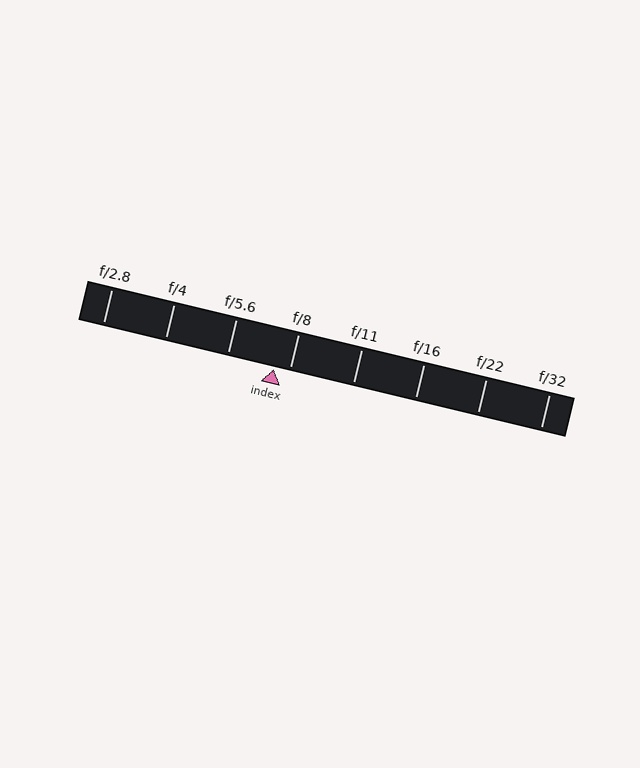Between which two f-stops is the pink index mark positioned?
The index mark is between f/5.6 and f/8.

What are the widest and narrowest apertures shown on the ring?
The widest aperture shown is f/2.8 and the narrowest is f/32.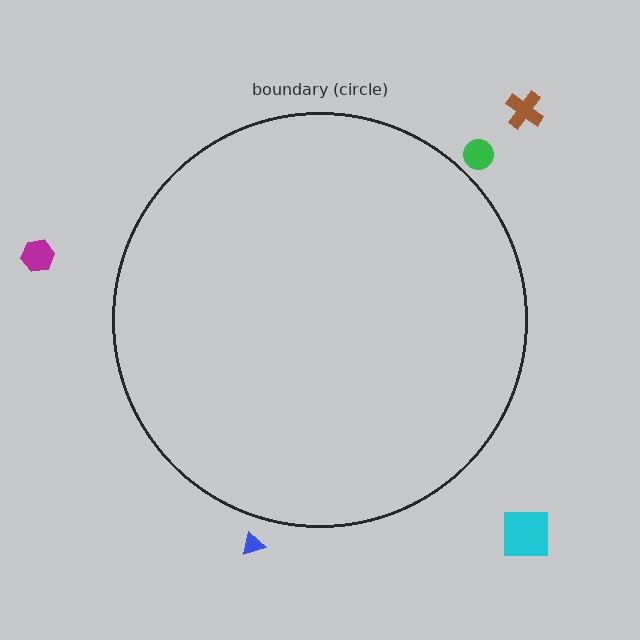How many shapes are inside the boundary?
0 inside, 5 outside.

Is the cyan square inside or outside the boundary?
Outside.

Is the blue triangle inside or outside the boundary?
Outside.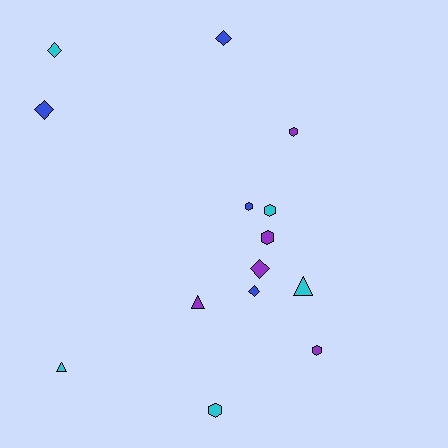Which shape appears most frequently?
Hexagon, with 6 objects.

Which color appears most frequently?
Purple, with 5 objects.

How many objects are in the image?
There are 14 objects.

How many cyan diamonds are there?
There is 1 cyan diamond.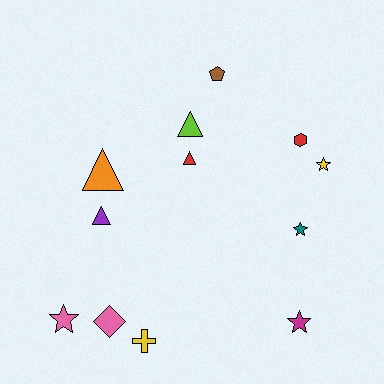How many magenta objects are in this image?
There is 1 magenta object.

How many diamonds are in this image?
There is 1 diamond.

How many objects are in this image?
There are 12 objects.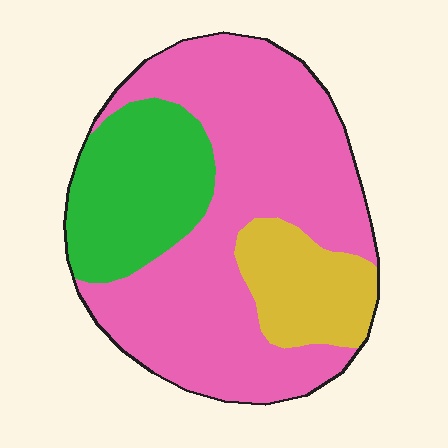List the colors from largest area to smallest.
From largest to smallest: pink, green, yellow.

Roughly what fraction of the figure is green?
Green covers about 25% of the figure.